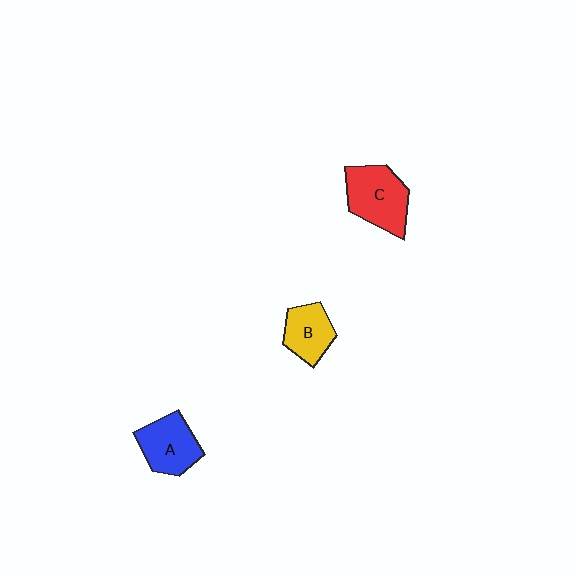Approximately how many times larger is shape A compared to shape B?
Approximately 1.2 times.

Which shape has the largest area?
Shape C (red).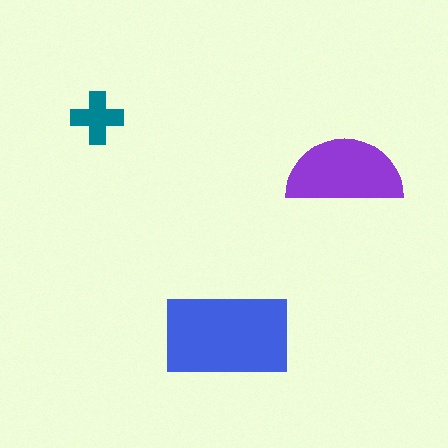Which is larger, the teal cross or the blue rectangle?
The blue rectangle.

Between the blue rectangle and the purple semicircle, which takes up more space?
The blue rectangle.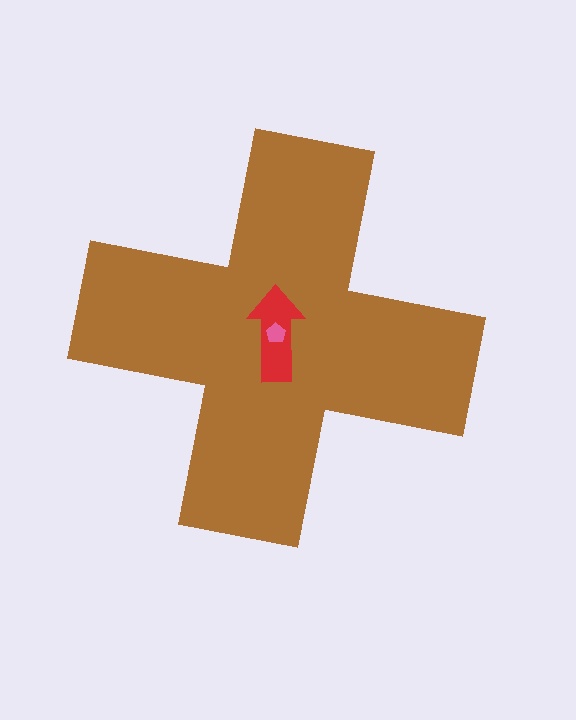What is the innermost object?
The pink pentagon.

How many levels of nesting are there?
3.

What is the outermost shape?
The brown cross.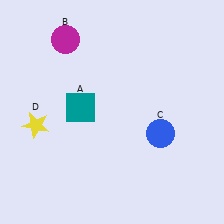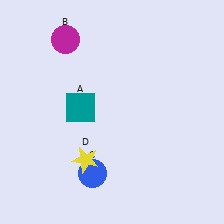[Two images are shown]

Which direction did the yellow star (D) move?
The yellow star (D) moved right.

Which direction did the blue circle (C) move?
The blue circle (C) moved left.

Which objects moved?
The objects that moved are: the blue circle (C), the yellow star (D).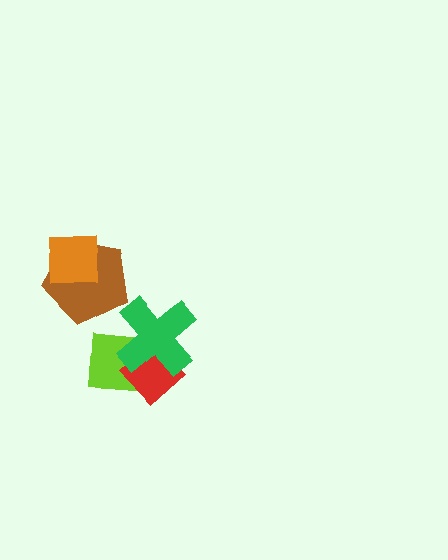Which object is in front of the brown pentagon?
The orange square is in front of the brown pentagon.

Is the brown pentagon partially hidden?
Yes, it is partially covered by another shape.